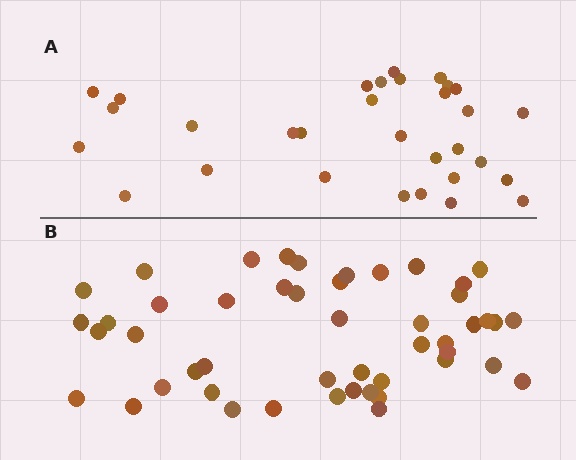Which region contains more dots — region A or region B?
Region B (the bottom region) has more dots.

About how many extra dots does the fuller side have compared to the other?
Region B has approximately 15 more dots than region A.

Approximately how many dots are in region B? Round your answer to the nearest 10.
About 50 dots. (The exact count is 48, which rounds to 50.)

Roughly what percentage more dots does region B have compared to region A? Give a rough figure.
About 55% more.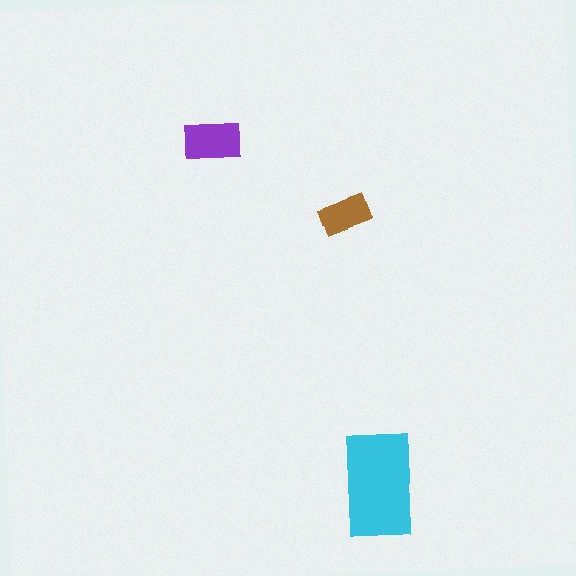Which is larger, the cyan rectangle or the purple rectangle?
The cyan one.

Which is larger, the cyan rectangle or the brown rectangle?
The cyan one.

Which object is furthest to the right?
The cyan rectangle is rightmost.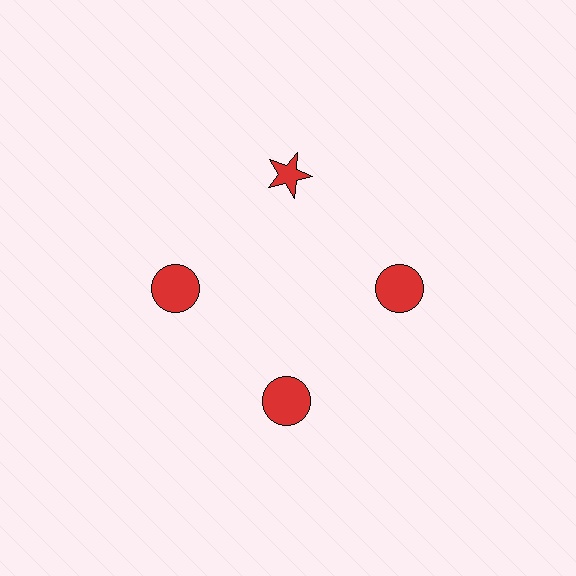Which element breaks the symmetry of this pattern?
The red star at roughly the 12 o'clock position breaks the symmetry. All other shapes are red circles.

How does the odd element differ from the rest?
It has a different shape: star instead of circle.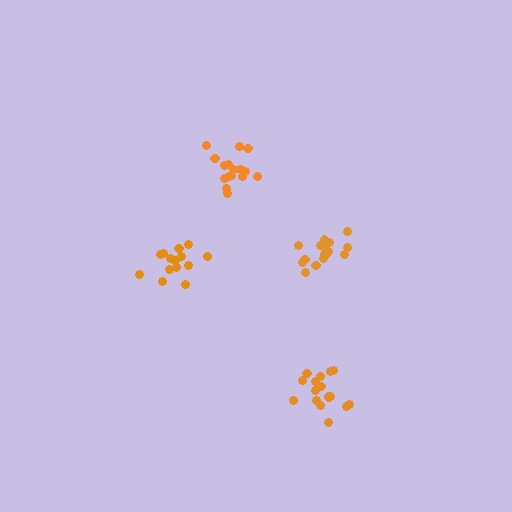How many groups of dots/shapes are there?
There are 4 groups.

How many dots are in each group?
Group 1: 16 dots, Group 2: 16 dots, Group 3: 16 dots, Group 4: 14 dots (62 total).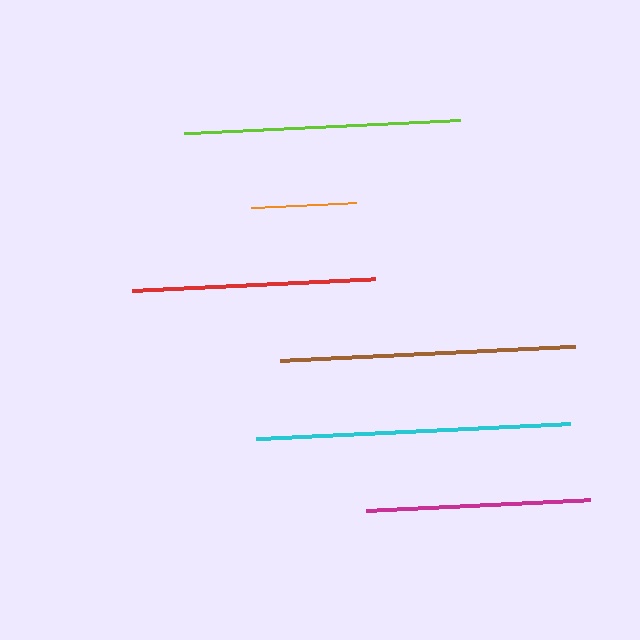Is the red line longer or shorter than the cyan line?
The cyan line is longer than the red line.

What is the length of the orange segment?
The orange segment is approximately 105 pixels long.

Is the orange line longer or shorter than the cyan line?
The cyan line is longer than the orange line.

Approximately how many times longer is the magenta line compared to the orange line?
The magenta line is approximately 2.1 times the length of the orange line.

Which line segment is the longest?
The cyan line is the longest at approximately 316 pixels.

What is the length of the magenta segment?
The magenta segment is approximately 224 pixels long.